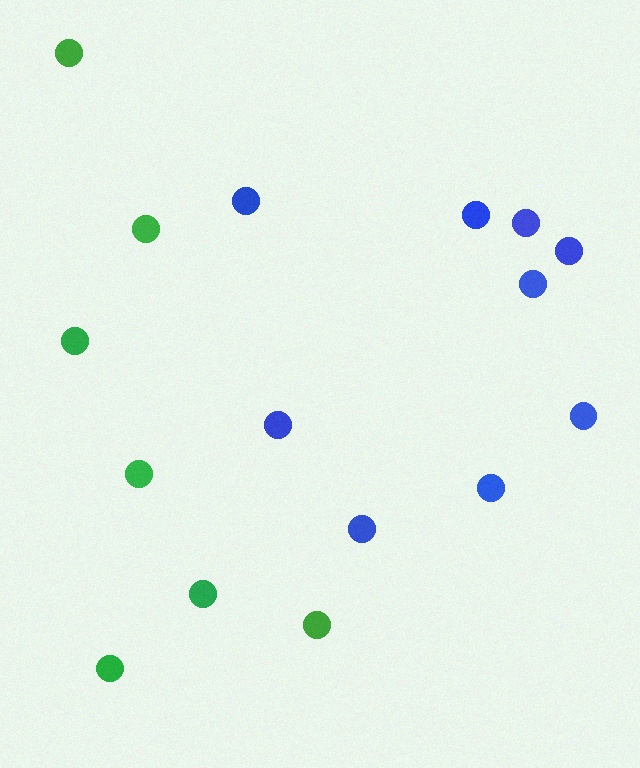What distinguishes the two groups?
There are 2 groups: one group of green circles (7) and one group of blue circles (9).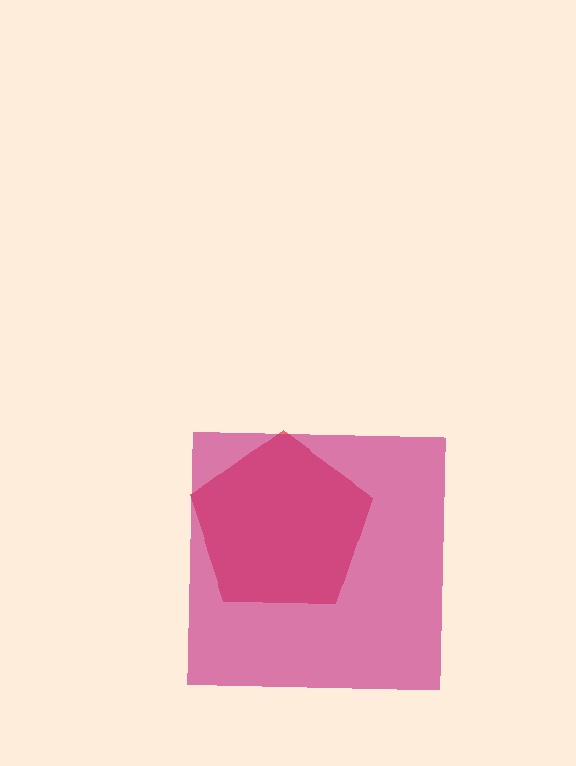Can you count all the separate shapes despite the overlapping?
Yes, there are 2 separate shapes.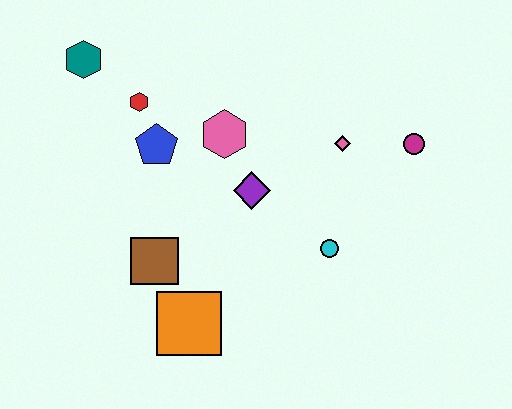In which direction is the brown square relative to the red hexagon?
The brown square is below the red hexagon.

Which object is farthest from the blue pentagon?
The magenta circle is farthest from the blue pentagon.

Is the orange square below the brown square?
Yes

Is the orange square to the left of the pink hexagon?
Yes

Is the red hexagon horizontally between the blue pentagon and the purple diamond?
No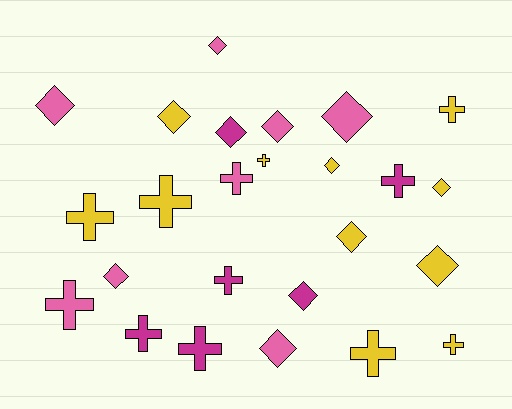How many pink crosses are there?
There are 2 pink crosses.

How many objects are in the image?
There are 25 objects.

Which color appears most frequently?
Yellow, with 11 objects.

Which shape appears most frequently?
Diamond, with 13 objects.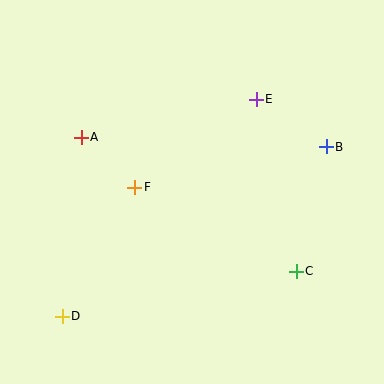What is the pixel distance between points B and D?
The distance between B and D is 314 pixels.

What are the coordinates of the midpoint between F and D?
The midpoint between F and D is at (99, 252).